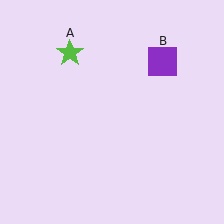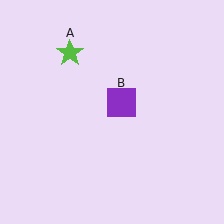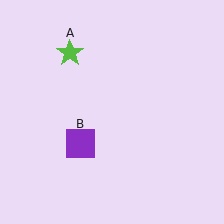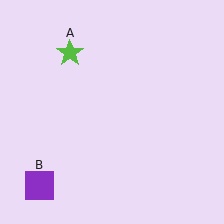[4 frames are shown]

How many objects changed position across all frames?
1 object changed position: purple square (object B).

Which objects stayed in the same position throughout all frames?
Lime star (object A) remained stationary.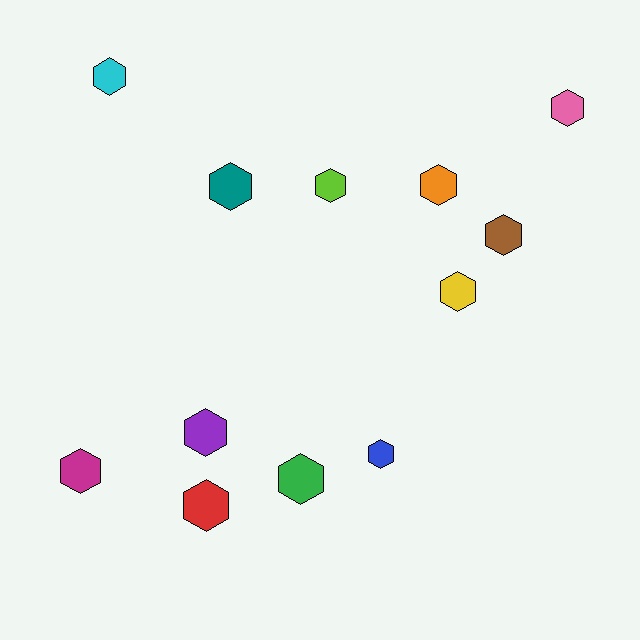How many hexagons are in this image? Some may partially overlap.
There are 12 hexagons.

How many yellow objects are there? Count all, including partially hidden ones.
There is 1 yellow object.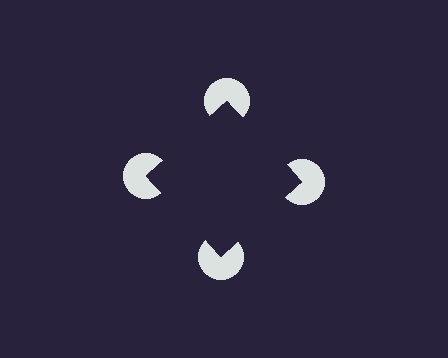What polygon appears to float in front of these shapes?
An illusory square — its edges are inferred from the aligned wedge cuts in the pac-man discs, not physically drawn.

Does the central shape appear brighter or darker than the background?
It typically appears slightly darker than the background, even though no actual brightness change is drawn.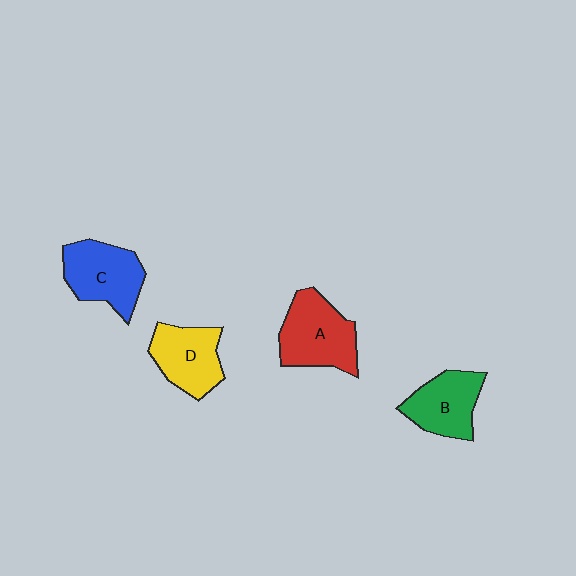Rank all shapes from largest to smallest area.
From largest to smallest: A (red), C (blue), D (yellow), B (green).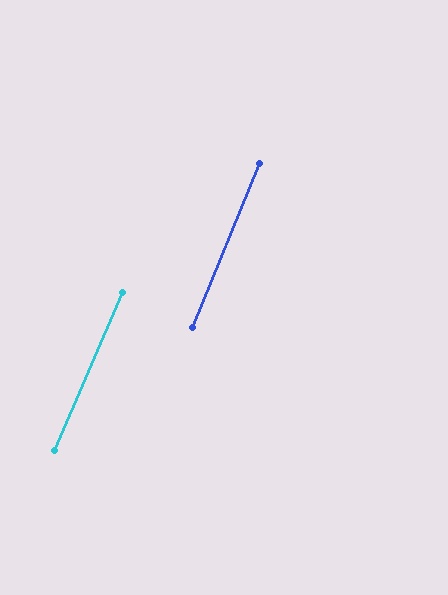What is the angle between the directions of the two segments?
Approximately 1 degree.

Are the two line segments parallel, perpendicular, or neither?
Parallel — their directions differ by only 1.0°.